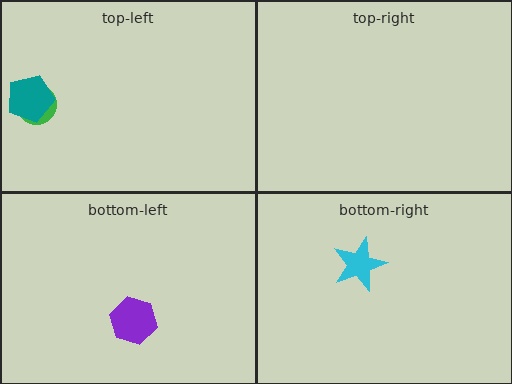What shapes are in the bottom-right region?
The cyan star.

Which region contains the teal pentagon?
The top-left region.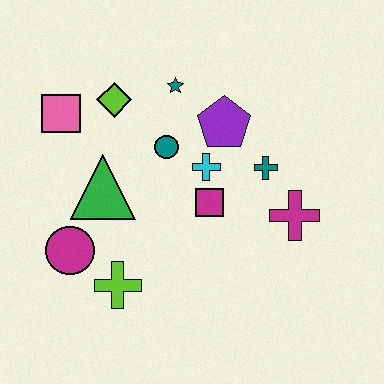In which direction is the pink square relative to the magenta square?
The pink square is to the left of the magenta square.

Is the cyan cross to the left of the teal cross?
Yes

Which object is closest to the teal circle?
The cyan cross is closest to the teal circle.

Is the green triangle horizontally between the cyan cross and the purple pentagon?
No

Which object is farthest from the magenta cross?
The pink square is farthest from the magenta cross.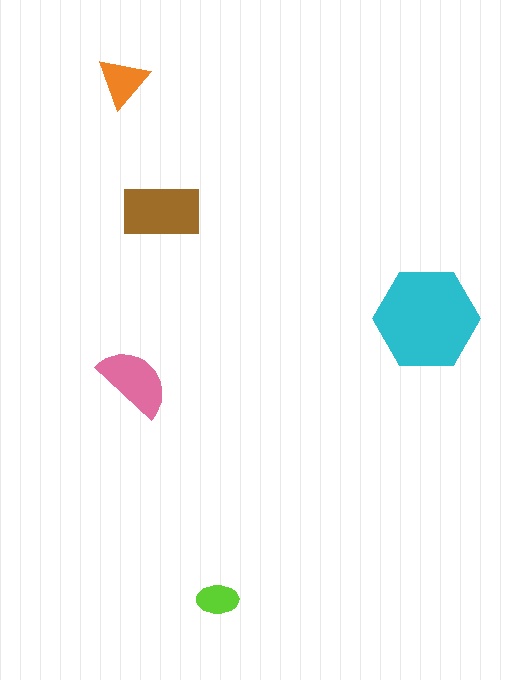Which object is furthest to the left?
The orange triangle is leftmost.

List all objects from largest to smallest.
The cyan hexagon, the brown rectangle, the pink semicircle, the orange triangle, the lime ellipse.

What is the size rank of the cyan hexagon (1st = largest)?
1st.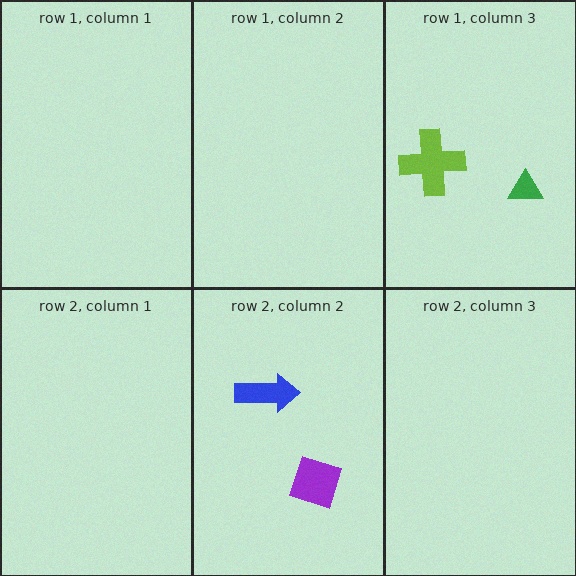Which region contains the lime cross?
The row 1, column 3 region.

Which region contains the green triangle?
The row 1, column 3 region.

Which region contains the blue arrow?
The row 2, column 2 region.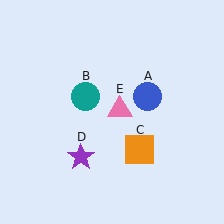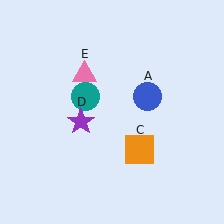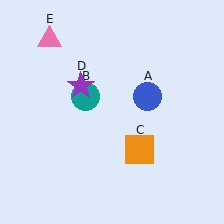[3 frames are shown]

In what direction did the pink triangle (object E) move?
The pink triangle (object E) moved up and to the left.